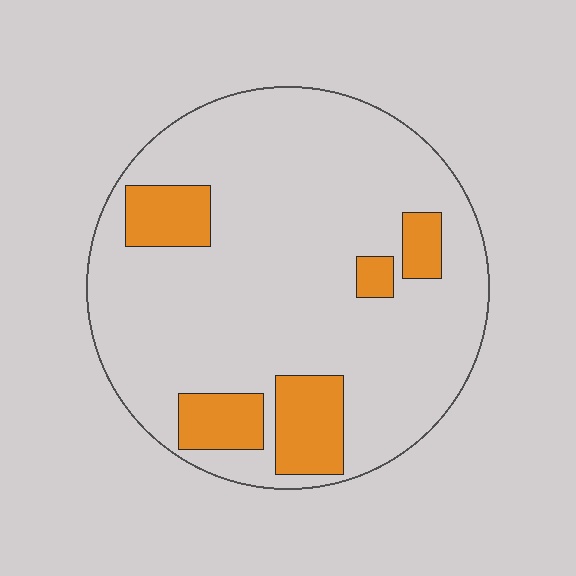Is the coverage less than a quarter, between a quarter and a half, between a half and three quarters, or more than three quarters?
Less than a quarter.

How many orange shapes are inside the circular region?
5.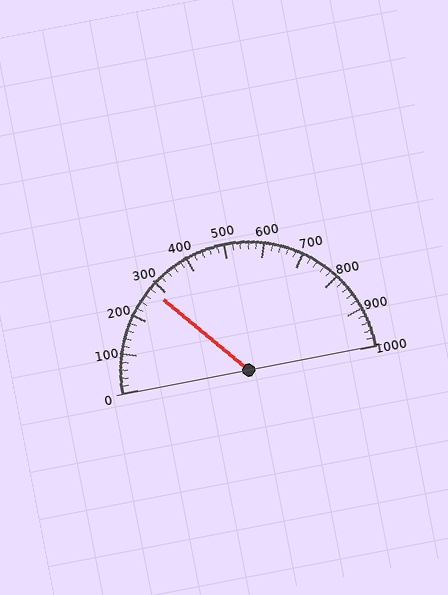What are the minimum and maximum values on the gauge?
The gauge ranges from 0 to 1000.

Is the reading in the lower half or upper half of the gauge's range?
The reading is in the lower half of the range (0 to 1000).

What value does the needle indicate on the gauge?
The needle indicates approximately 280.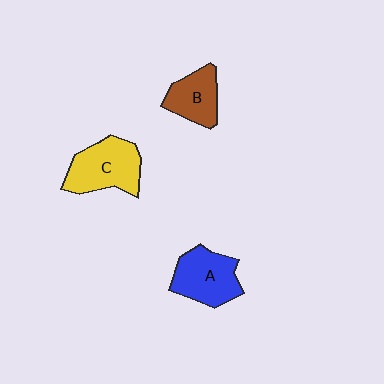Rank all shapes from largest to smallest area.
From largest to smallest: C (yellow), A (blue), B (brown).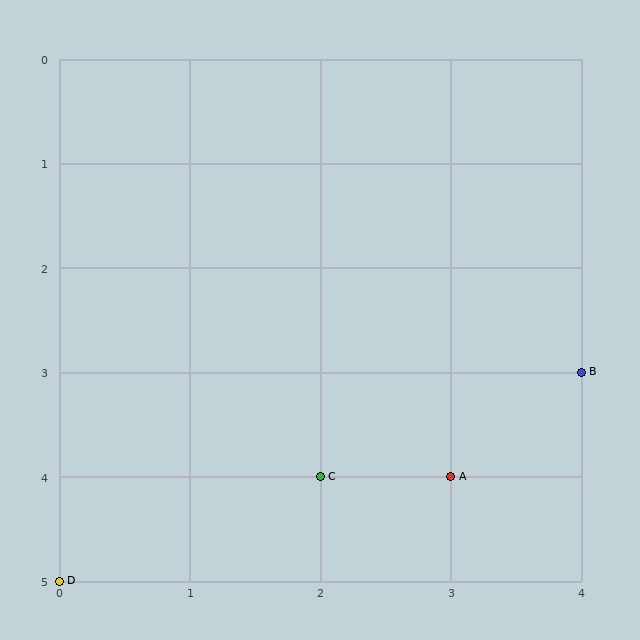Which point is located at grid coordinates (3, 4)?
Point A is at (3, 4).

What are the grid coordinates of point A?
Point A is at grid coordinates (3, 4).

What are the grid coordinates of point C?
Point C is at grid coordinates (2, 4).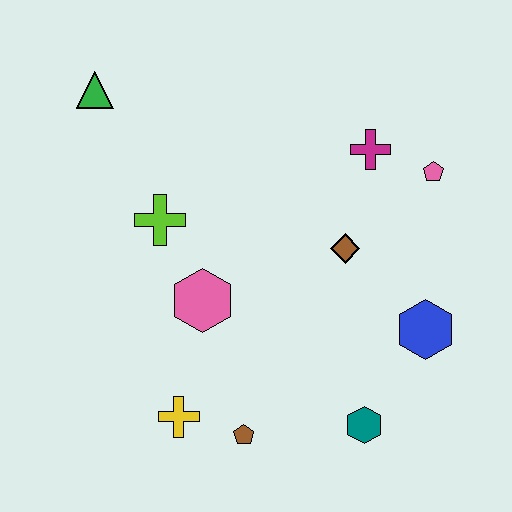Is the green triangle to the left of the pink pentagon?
Yes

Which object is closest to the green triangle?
The lime cross is closest to the green triangle.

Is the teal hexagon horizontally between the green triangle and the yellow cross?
No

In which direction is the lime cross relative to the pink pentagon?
The lime cross is to the left of the pink pentagon.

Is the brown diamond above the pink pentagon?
No